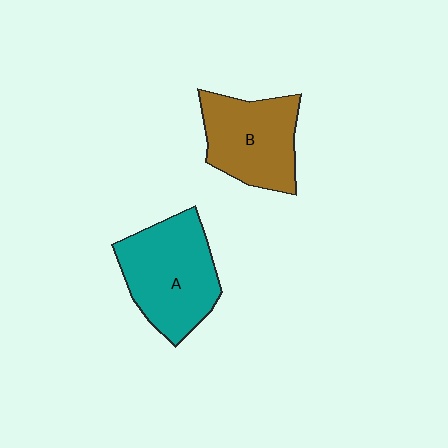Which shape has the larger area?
Shape A (teal).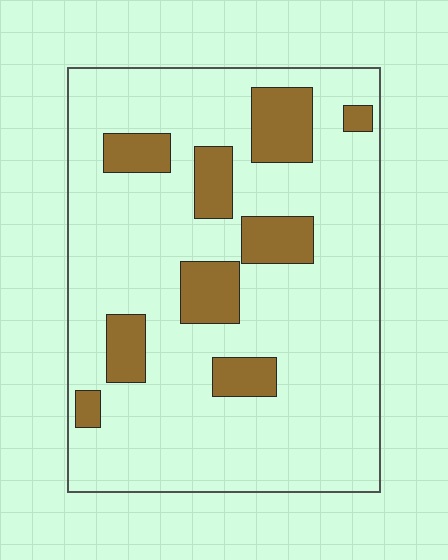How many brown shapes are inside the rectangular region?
9.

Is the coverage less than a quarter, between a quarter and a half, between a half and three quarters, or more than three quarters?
Less than a quarter.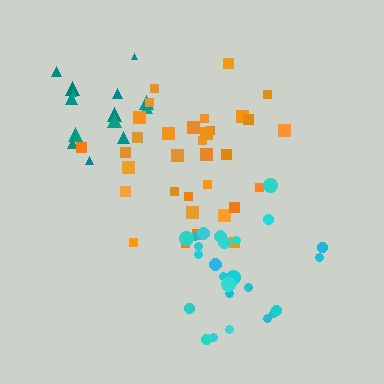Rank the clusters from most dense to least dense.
cyan, teal, orange.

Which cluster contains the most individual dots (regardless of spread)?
Orange (33).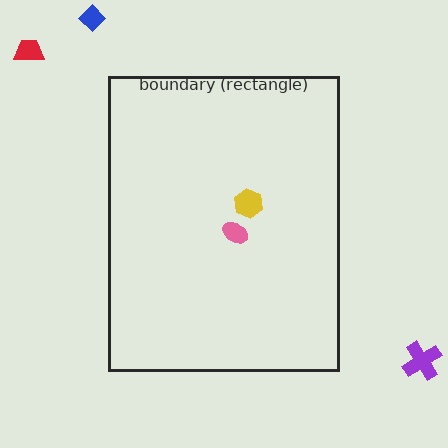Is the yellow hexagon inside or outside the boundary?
Inside.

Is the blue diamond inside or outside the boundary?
Outside.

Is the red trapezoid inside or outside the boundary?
Outside.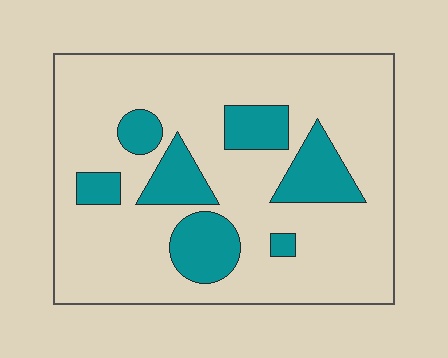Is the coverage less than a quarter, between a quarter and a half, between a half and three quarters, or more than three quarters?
Less than a quarter.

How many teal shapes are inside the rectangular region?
7.